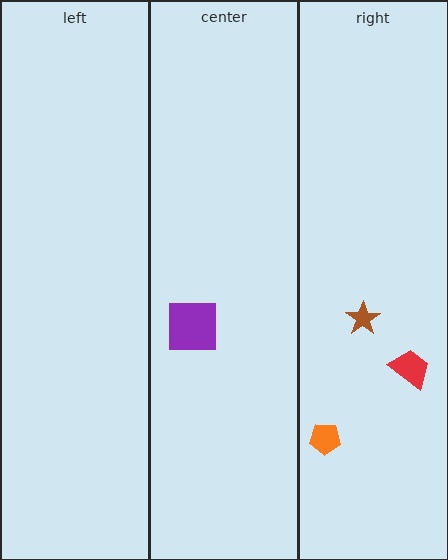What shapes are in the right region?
The brown star, the orange pentagon, the red trapezoid.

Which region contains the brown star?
The right region.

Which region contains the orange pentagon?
The right region.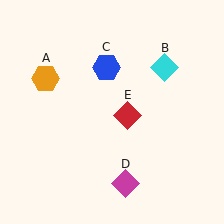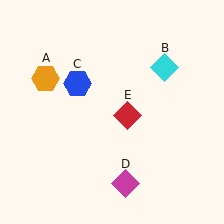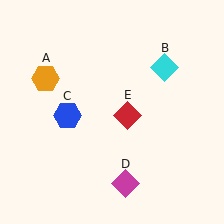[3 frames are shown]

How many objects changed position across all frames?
1 object changed position: blue hexagon (object C).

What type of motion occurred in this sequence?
The blue hexagon (object C) rotated counterclockwise around the center of the scene.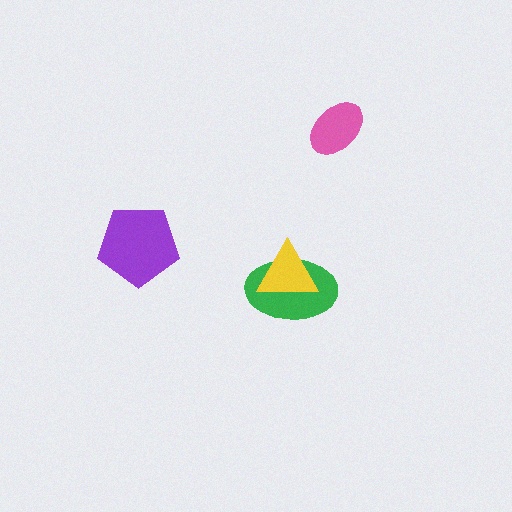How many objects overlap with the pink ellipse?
0 objects overlap with the pink ellipse.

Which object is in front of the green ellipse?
The yellow triangle is in front of the green ellipse.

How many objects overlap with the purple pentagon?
0 objects overlap with the purple pentagon.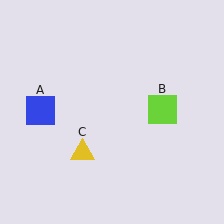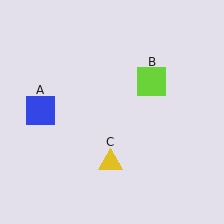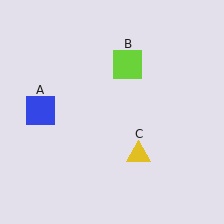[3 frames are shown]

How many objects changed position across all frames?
2 objects changed position: lime square (object B), yellow triangle (object C).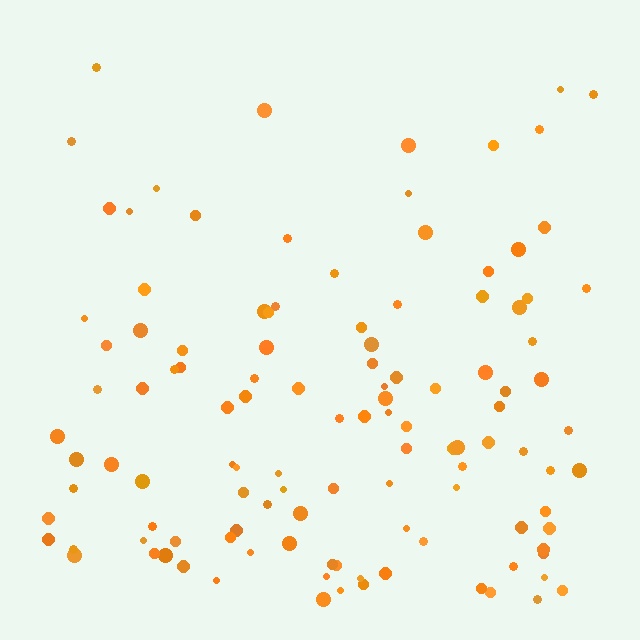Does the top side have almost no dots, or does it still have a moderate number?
Still a moderate number, just noticeably fewer than the bottom.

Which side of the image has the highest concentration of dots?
The bottom.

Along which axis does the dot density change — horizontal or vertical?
Vertical.